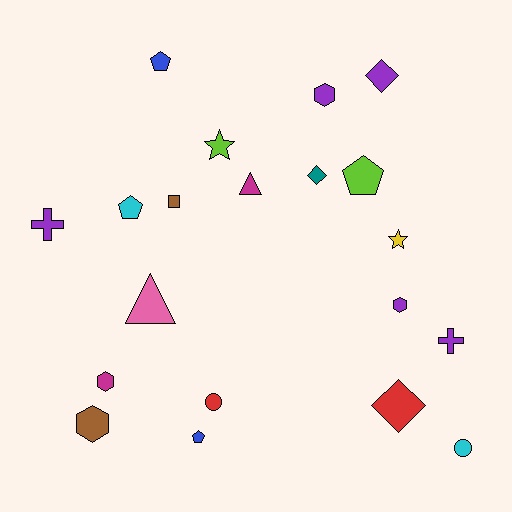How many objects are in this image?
There are 20 objects.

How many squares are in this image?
There is 1 square.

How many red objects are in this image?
There are 2 red objects.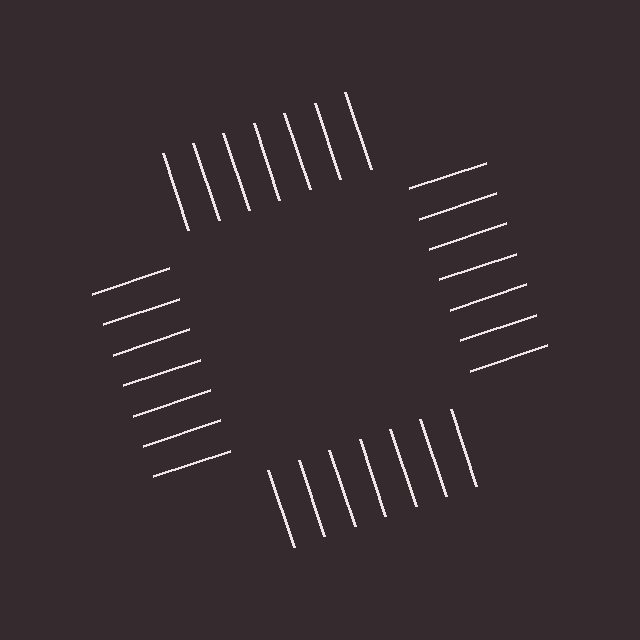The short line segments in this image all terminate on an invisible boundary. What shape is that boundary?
An illusory square — the line segments terminate on its edges but no continuous stroke is drawn.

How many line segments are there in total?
28 — 7 along each of the 4 edges.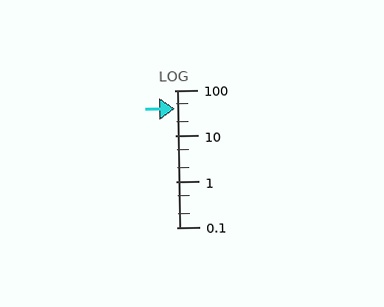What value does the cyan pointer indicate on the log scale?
The pointer indicates approximately 39.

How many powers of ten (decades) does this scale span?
The scale spans 3 decades, from 0.1 to 100.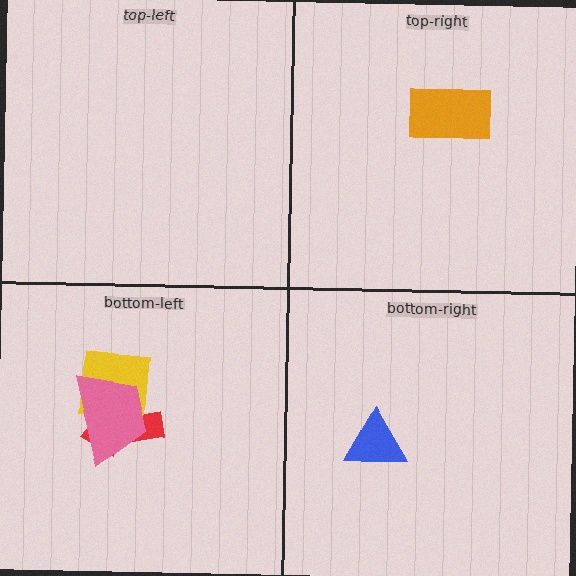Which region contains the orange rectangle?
The top-right region.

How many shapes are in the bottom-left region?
3.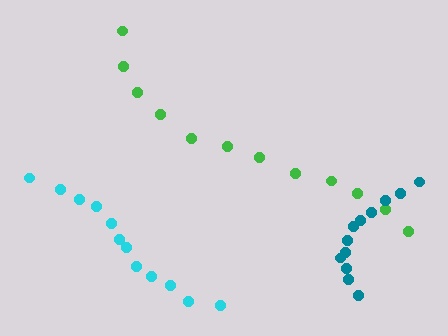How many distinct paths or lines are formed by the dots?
There are 3 distinct paths.